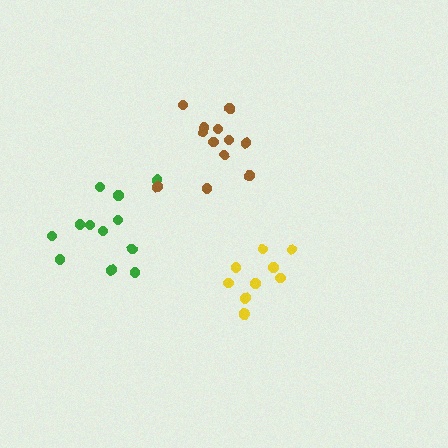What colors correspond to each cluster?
The clusters are colored: yellow, green, brown.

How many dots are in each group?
Group 1: 10 dots, Group 2: 12 dots, Group 3: 12 dots (34 total).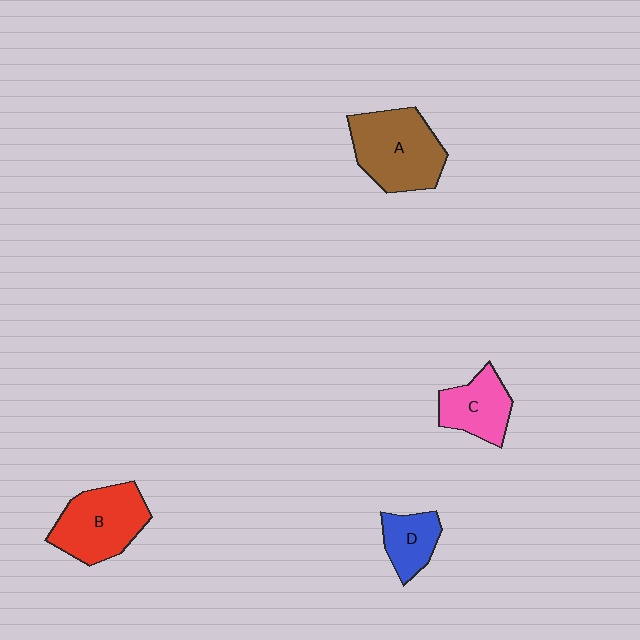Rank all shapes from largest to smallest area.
From largest to smallest: A (brown), B (red), C (pink), D (blue).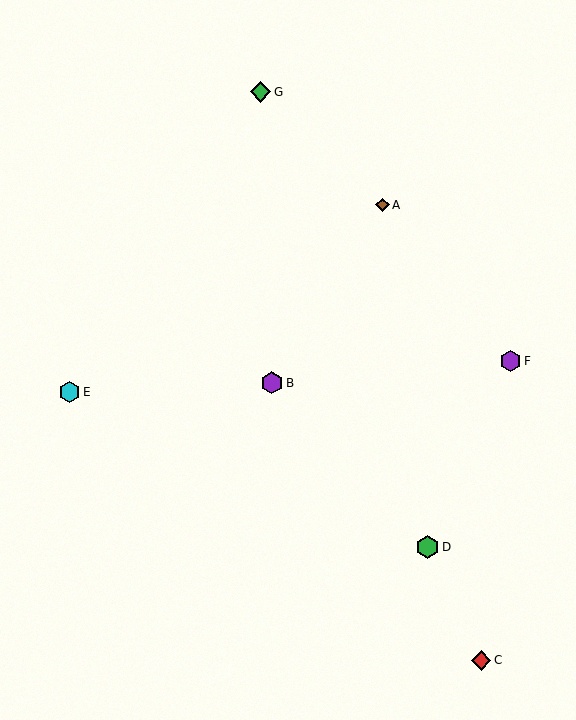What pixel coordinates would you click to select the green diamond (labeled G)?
Click at (260, 92) to select the green diamond G.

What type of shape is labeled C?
Shape C is a red diamond.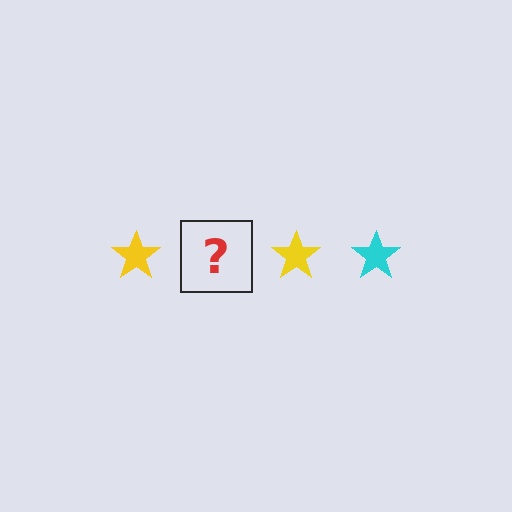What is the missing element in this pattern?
The missing element is a cyan star.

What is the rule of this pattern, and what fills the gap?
The rule is that the pattern cycles through yellow, cyan stars. The gap should be filled with a cyan star.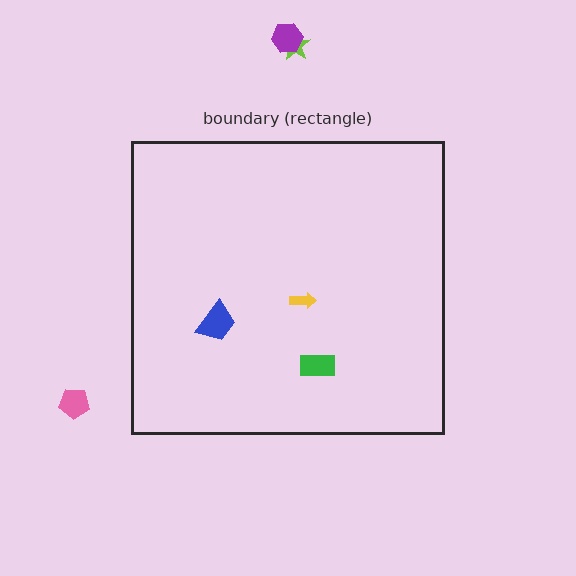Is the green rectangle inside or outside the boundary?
Inside.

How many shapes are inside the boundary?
3 inside, 3 outside.